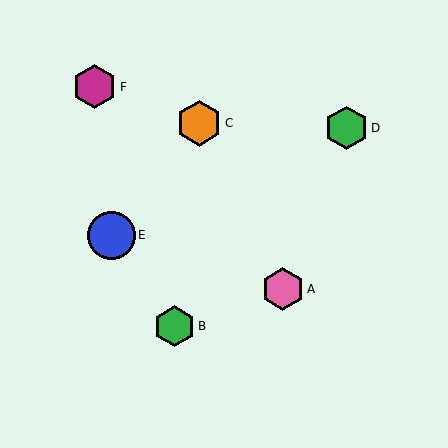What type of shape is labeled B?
Shape B is a green hexagon.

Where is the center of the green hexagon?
The center of the green hexagon is at (174, 326).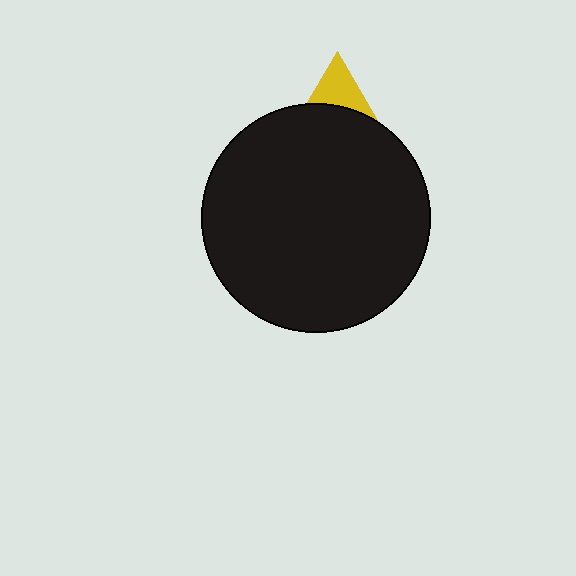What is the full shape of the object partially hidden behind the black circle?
The partially hidden object is a yellow triangle.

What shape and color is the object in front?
The object in front is a black circle.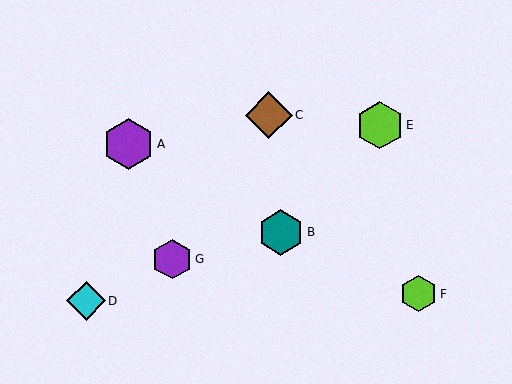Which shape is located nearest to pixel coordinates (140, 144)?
The purple hexagon (labeled A) at (128, 144) is nearest to that location.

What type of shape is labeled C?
Shape C is a brown diamond.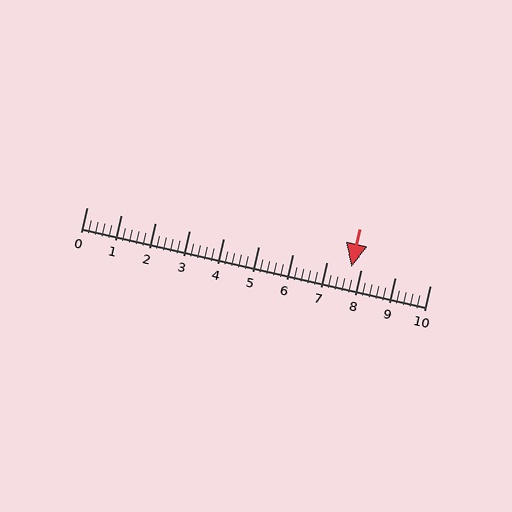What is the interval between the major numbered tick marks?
The major tick marks are spaced 1 units apart.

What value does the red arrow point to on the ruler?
The red arrow points to approximately 7.7.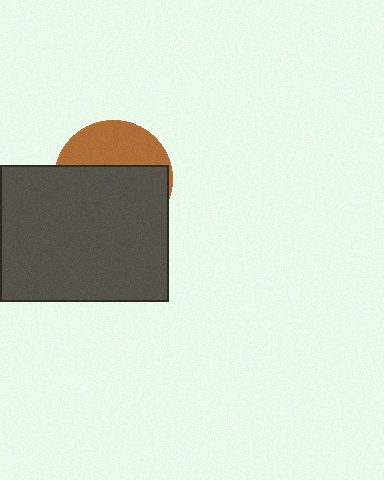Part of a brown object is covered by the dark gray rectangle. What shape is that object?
It is a circle.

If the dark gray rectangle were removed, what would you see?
You would see the complete brown circle.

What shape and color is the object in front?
The object in front is a dark gray rectangle.